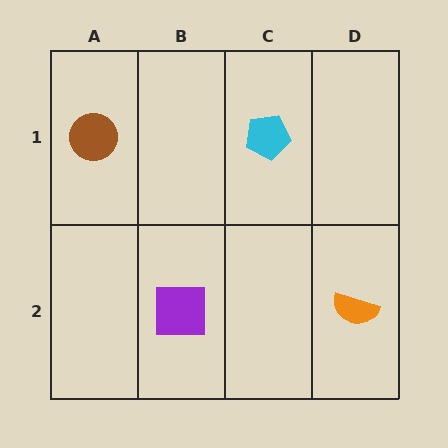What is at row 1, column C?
A cyan pentagon.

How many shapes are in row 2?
2 shapes.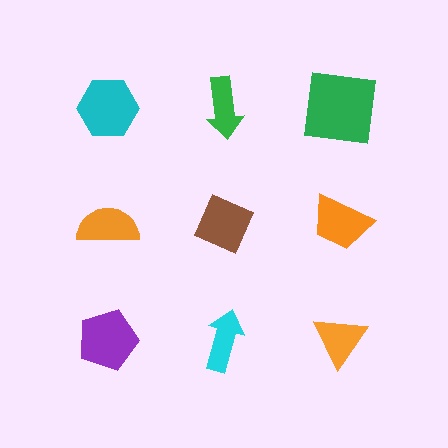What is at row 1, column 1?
A cyan hexagon.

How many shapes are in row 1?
3 shapes.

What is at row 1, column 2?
A green arrow.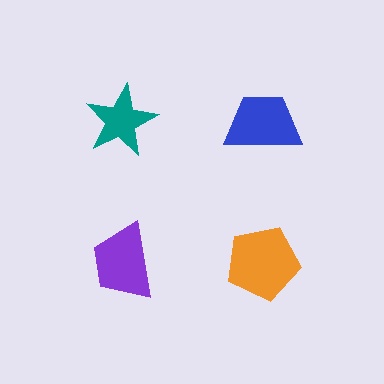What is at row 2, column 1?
A purple trapezoid.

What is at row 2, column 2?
An orange pentagon.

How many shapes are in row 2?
2 shapes.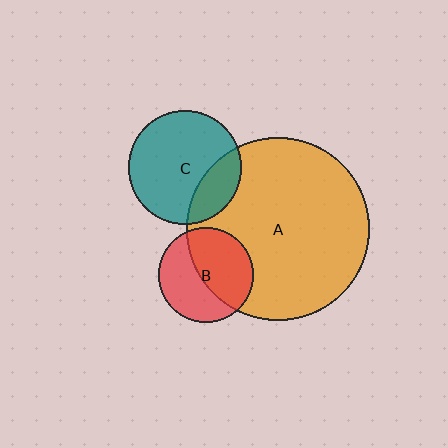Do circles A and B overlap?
Yes.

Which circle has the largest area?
Circle A (orange).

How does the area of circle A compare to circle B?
Approximately 3.7 times.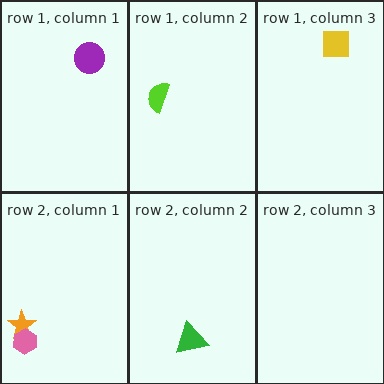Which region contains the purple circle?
The row 1, column 1 region.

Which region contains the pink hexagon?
The row 2, column 1 region.